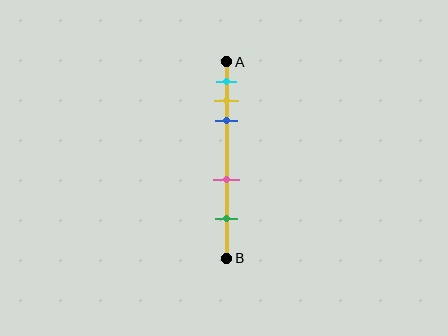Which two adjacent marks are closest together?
The yellow and blue marks are the closest adjacent pair.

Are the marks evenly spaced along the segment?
No, the marks are not evenly spaced.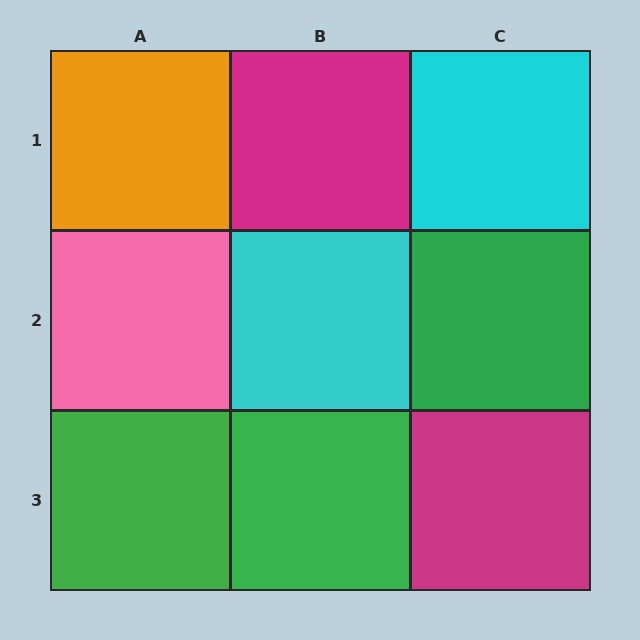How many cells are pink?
1 cell is pink.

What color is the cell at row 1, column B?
Magenta.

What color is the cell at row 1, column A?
Orange.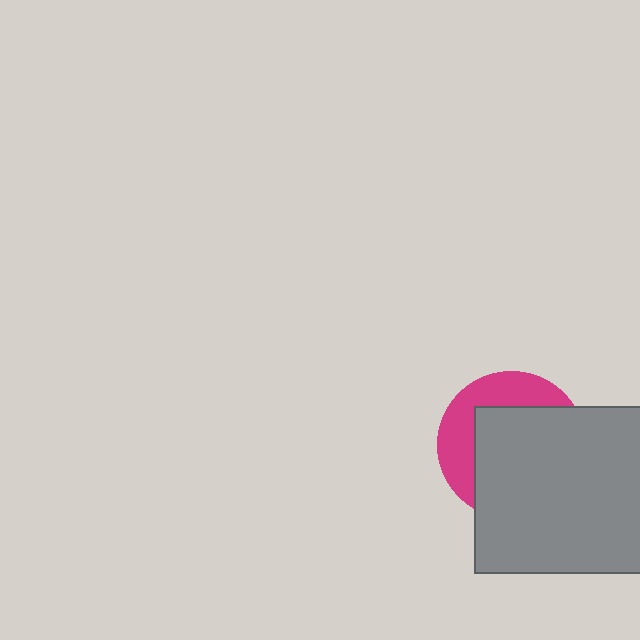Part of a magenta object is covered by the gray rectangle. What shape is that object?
It is a circle.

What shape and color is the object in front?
The object in front is a gray rectangle.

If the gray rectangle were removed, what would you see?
You would see the complete magenta circle.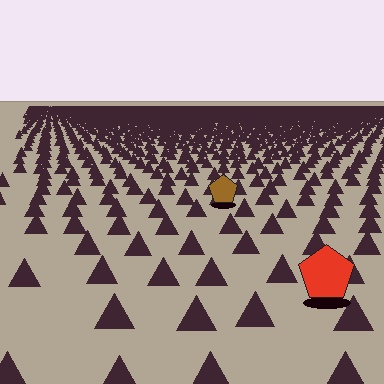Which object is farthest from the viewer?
The brown pentagon is farthest from the viewer. It appears smaller and the ground texture around it is denser.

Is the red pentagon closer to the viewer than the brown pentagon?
Yes. The red pentagon is closer — you can tell from the texture gradient: the ground texture is coarser near it.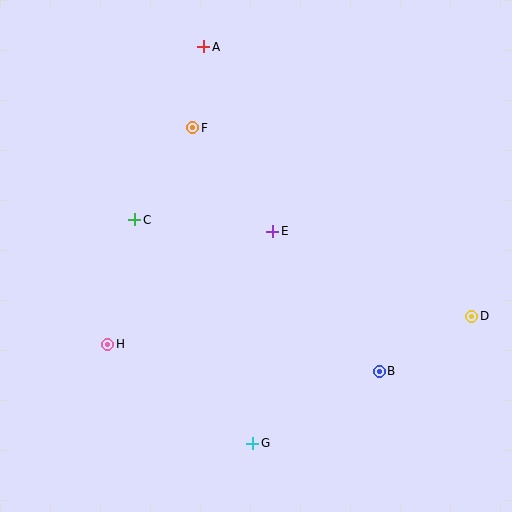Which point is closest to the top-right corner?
Point A is closest to the top-right corner.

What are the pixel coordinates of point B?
Point B is at (379, 371).